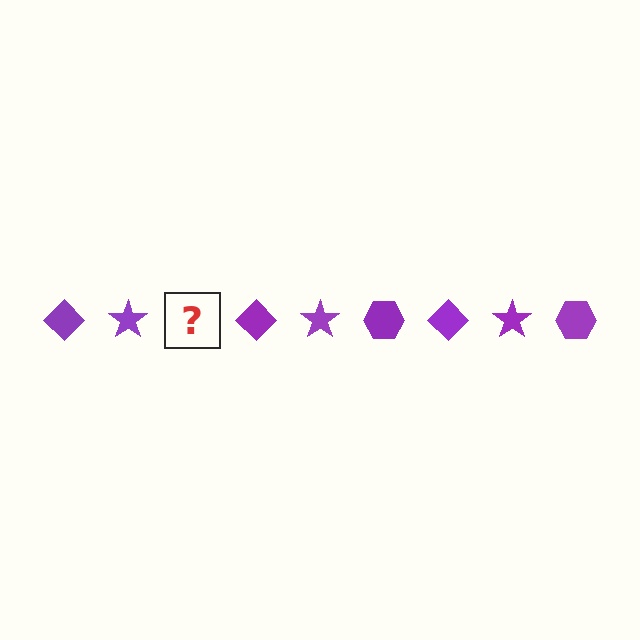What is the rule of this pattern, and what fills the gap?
The rule is that the pattern cycles through diamond, star, hexagon shapes in purple. The gap should be filled with a purple hexagon.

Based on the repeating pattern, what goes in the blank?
The blank should be a purple hexagon.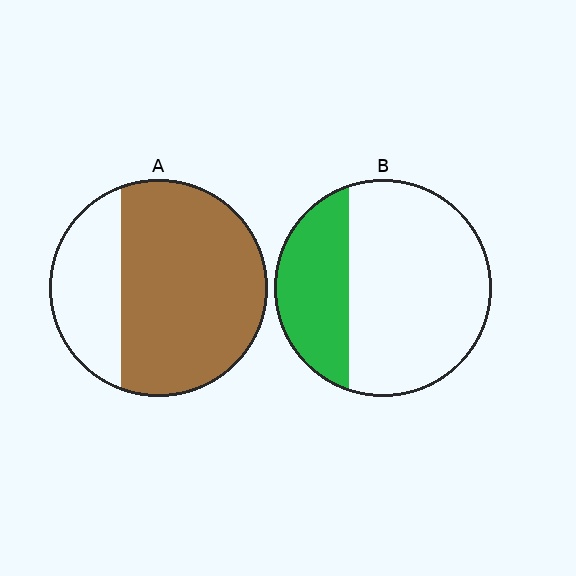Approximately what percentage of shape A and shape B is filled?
A is approximately 70% and B is approximately 30%.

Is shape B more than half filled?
No.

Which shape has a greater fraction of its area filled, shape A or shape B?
Shape A.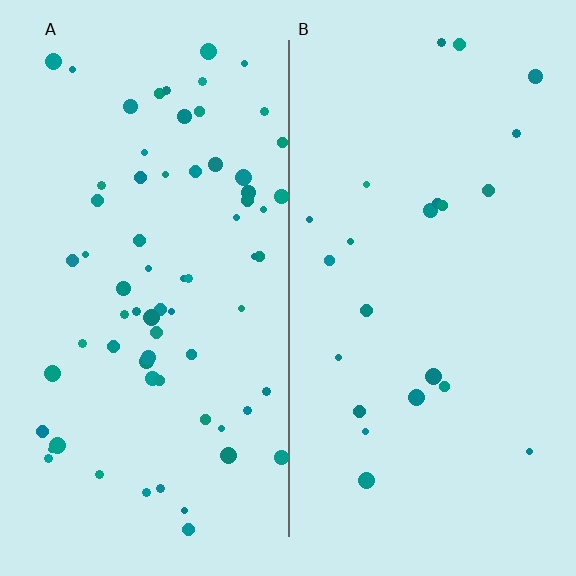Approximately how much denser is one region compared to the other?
Approximately 3.0× — region A over region B.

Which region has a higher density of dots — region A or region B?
A (the left).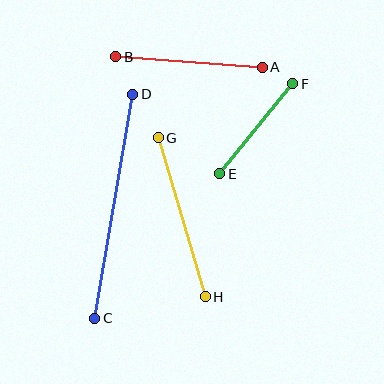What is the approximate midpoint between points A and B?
The midpoint is at approximately (189, 62) pixels.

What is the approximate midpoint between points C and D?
The midpoint is at approximately (114, 206) pixels.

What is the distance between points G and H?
The distance is approximately 166 pixels.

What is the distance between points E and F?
The distance is approximately 116 pixels.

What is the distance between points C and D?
The distance is approximately 227 pixels.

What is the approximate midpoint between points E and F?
The midpoint is at approximately (256, 129) pixels.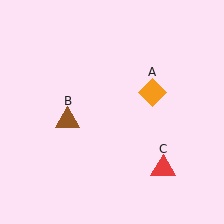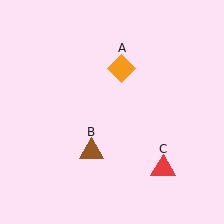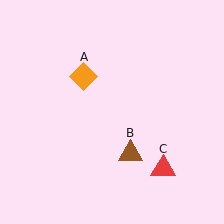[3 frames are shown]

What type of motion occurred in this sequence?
The orange diamond (object A), brown triangle (object B) rotated counterclockwise around the center of the scene.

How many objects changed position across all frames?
2 objects changed position: orange diamond (object A), brown triangle (object B).